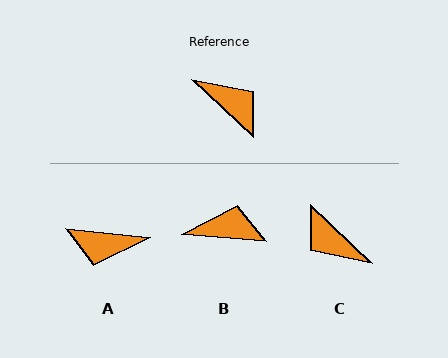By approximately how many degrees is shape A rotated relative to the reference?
Approximately 143 degrees clockwise.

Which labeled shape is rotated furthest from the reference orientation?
C, about 180 degrees away.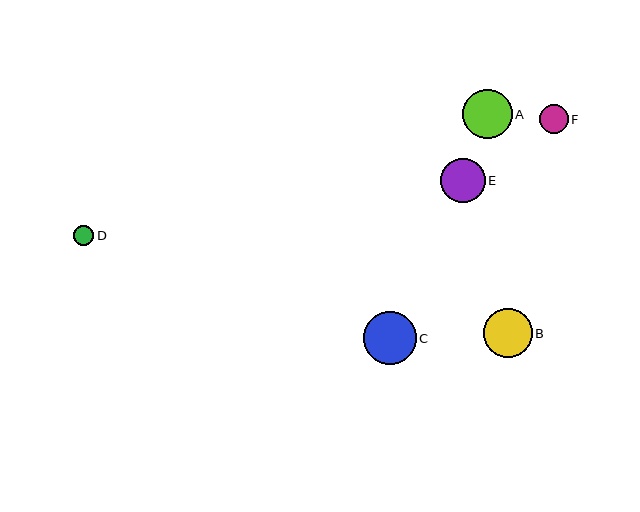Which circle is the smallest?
Circle D is the smallest with a size of approximately 20 pixels.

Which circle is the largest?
Circle C is the largest with a size of approximately 53 pixels.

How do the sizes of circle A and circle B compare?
Circle A and circle B are approximately the same size.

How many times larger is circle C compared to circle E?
Circle C is approximately 1.2 times the size of circle E.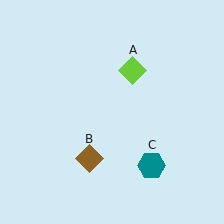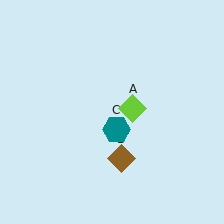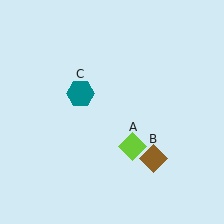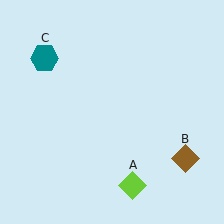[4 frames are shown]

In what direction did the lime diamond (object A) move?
The lime diamond (object A) moved down.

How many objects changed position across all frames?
3 objects changed position: lime diamond (object A), brown diamond (object B), teal hexagon (object C).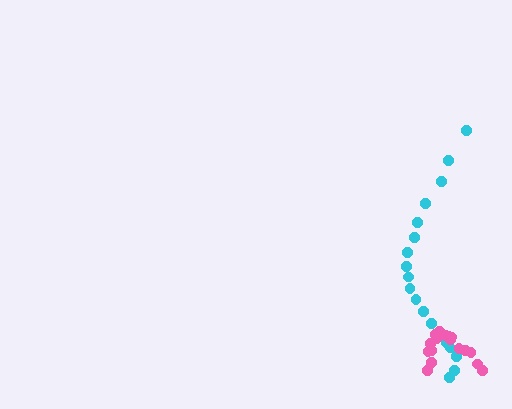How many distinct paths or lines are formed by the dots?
There are 2 distinct paths.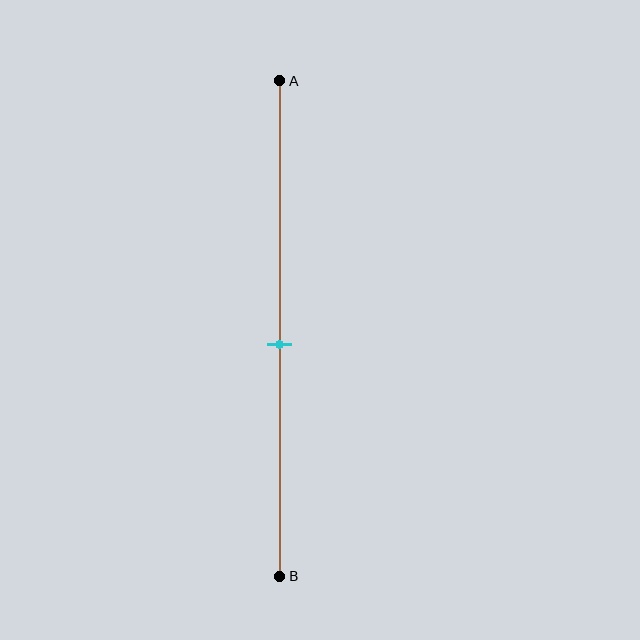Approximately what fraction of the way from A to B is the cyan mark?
The cyan mark is approximately 55% of the way from A to B.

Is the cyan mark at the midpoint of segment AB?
No, the mark is at about 55% from A, not at the 50% midpoint.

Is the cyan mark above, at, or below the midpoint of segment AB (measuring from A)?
The cyan mark is below the midpoint of segment AB.